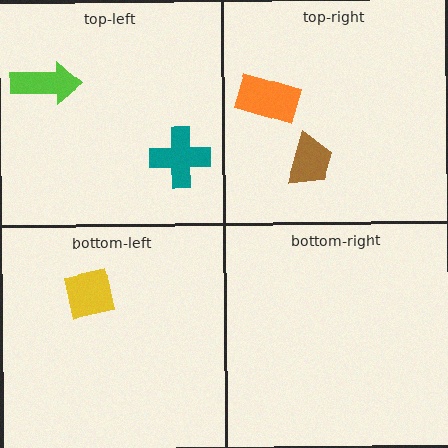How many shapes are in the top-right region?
2.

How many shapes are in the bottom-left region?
1.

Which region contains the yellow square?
The bottom-left region.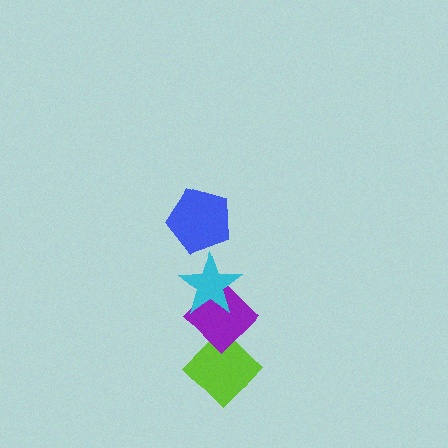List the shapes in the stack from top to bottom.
From top to bottom: the blue pentagon, the cyan star, the purple diamond, the lime diamond.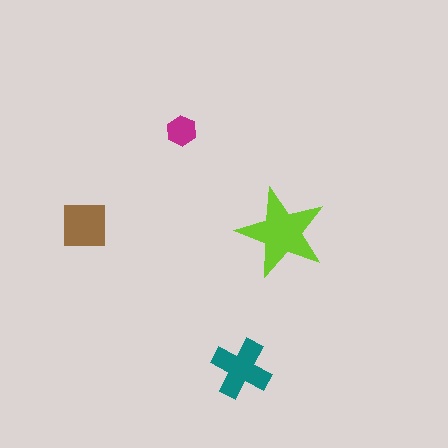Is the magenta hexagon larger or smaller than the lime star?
Smaller.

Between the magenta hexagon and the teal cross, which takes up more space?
The teal cross.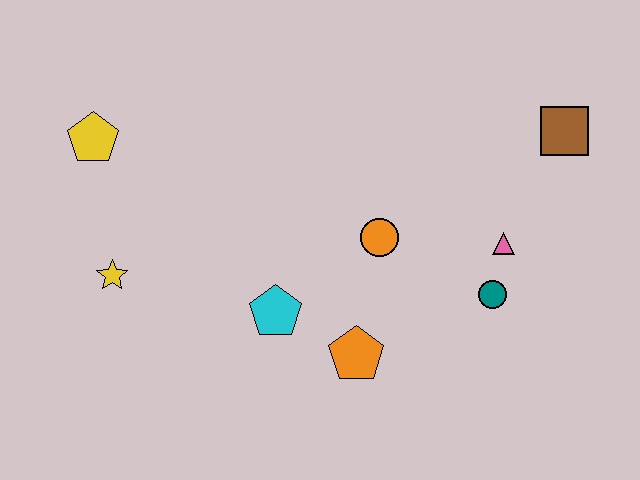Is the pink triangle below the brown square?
Yes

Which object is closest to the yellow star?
The yellow pentagon is closest to the yellow star.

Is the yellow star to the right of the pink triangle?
No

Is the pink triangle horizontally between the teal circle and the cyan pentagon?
No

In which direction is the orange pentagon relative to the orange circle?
The orange pentagon is below the orange circle.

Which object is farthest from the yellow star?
The brown square is farthest from the yellow star.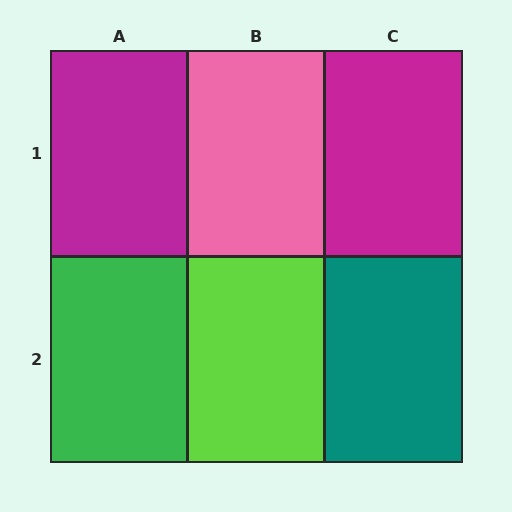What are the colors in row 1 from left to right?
Magenta, pink, magenta.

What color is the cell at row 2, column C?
Teal.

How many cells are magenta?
2 cells are magenta.